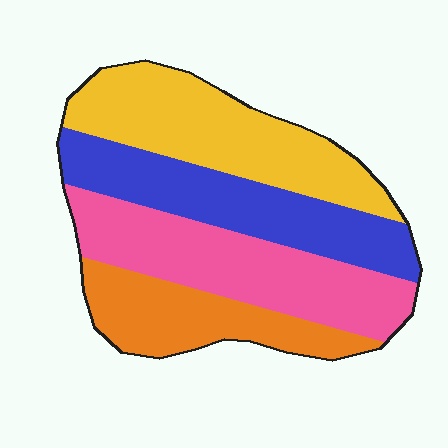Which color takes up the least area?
Orange, at roughly 20%.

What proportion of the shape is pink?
Pink takes up between a sixth and a third of the shape.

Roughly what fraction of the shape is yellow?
Yellow takes up between a sixth and a third of the shape.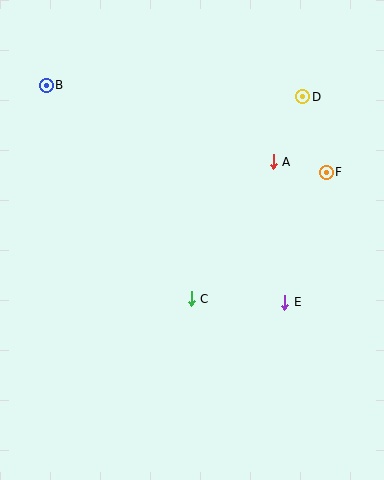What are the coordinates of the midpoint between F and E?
The midpoint between F and E is at (305, 237).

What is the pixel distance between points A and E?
The distance between A and E is 141 pixels.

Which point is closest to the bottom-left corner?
Point C is closest to the bottom-left corner.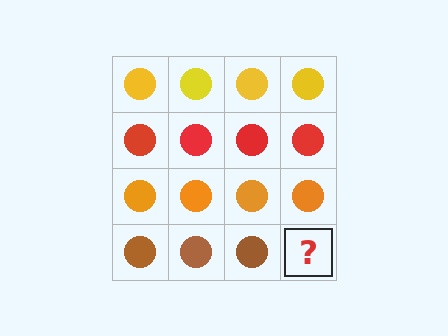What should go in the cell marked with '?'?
The missing cell should contain a brown circle.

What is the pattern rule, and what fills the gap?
The rule is that each row has a consistent color. The gap should be filled with a brown circle.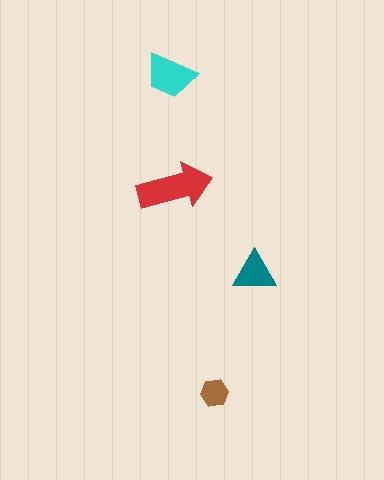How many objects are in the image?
There are 4 objects in the image.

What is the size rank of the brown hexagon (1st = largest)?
4th.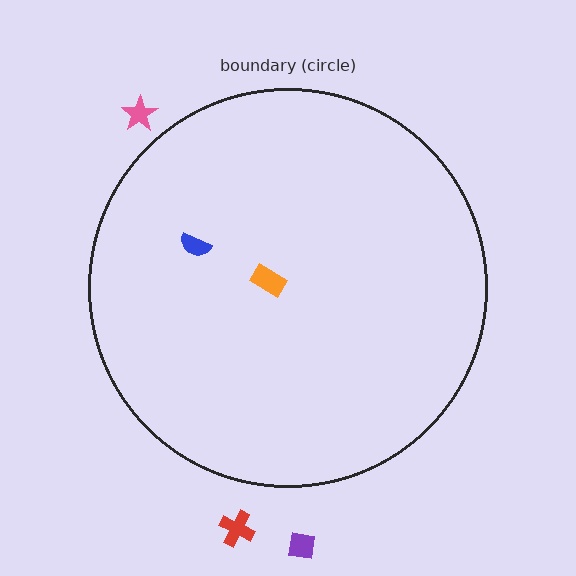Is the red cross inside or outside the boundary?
Outside.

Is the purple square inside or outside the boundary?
Outside.